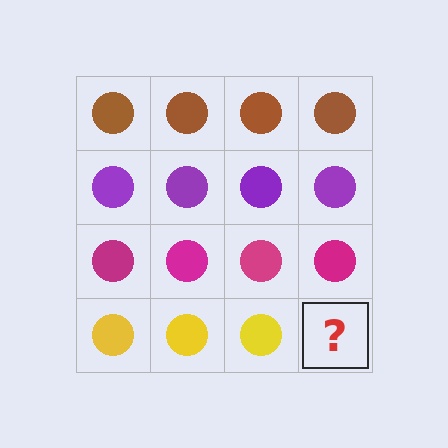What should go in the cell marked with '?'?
The missing cell should contain a yellow circle.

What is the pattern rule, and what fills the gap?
The rule is that each row has a consistent color. The gap should be filled with a yellow circle.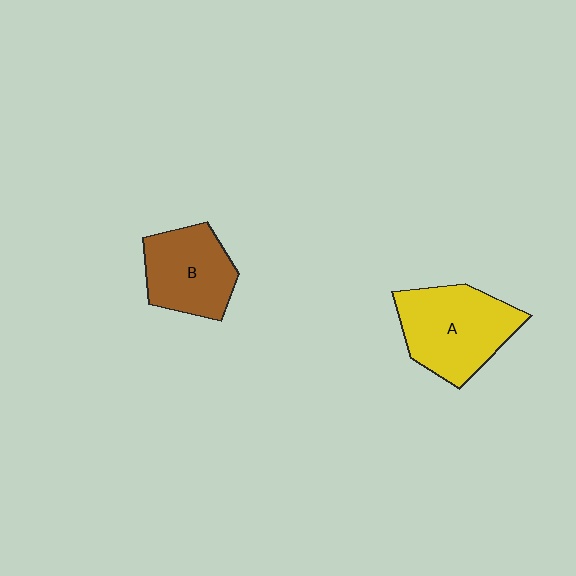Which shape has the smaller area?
Shape B (brown).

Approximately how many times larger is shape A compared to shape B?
Approximately 1.3 times.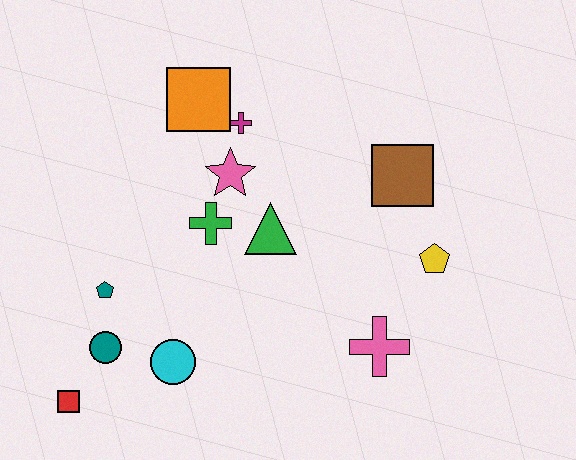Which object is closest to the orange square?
The magenta cross is closest to the orange square.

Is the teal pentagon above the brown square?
No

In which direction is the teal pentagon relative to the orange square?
The teal pentagon is below the orange square.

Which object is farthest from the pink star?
The red square is farthest from the pink star.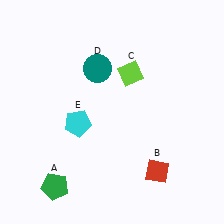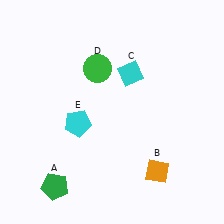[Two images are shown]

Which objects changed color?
B changed from red to orange. C changed from lime to cyan. D changed from teal to green.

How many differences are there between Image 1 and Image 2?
There are 3 differences between the two images.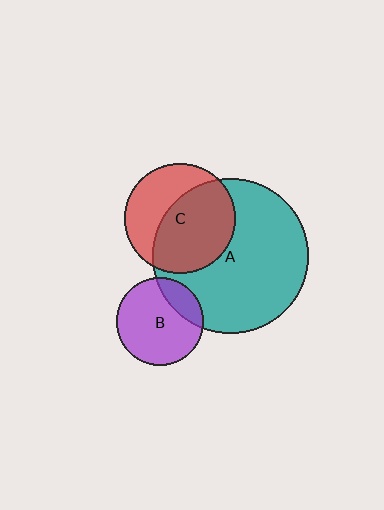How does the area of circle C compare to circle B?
Approximately 1.6 times.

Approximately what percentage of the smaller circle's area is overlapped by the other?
Approximately 20%.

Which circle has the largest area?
Circle A (teal).